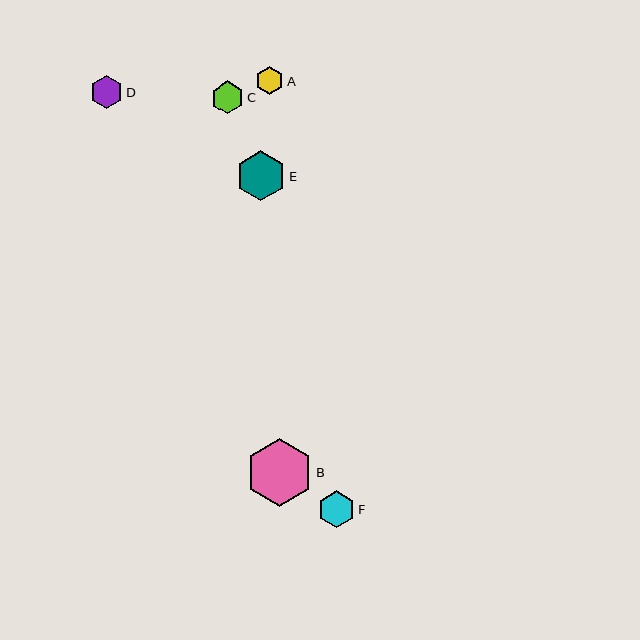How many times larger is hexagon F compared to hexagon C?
Hexagon F is approximately 1.1 times the size of hexagon C.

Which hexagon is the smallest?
Hexagon A is the smallest with a size of approximately 28 pixels.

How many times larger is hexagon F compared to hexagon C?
Hexagon F is approximately 1.1 times the size of hexagon C.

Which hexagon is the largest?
Hexagon B is the largest with a size of approximately 67 pixels.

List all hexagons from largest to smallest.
From largest to smallest: B, E, F, D, C, A.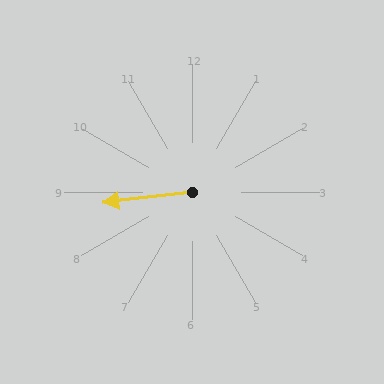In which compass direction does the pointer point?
West.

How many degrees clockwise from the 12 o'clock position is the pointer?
Approximately 263 degrees.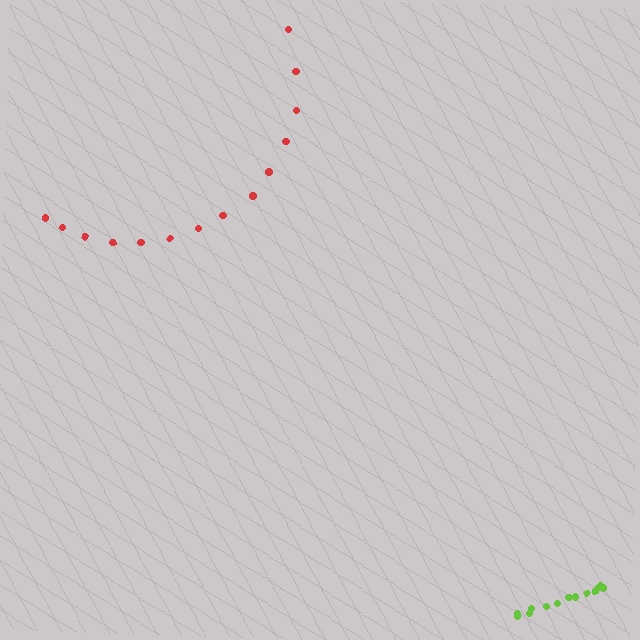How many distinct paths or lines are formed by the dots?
There are 2 distinct paths.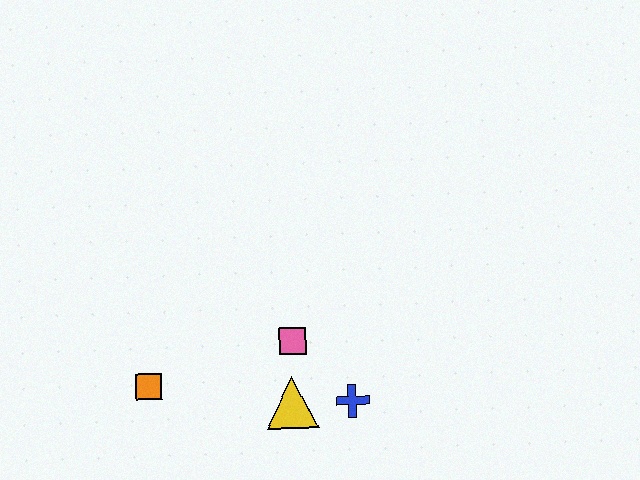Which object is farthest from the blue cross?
The orange square is farthest from the blue cross.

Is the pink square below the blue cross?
No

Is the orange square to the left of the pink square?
Yes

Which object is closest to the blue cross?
The yellow triangle is closest to the blue cross.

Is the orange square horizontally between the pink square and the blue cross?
No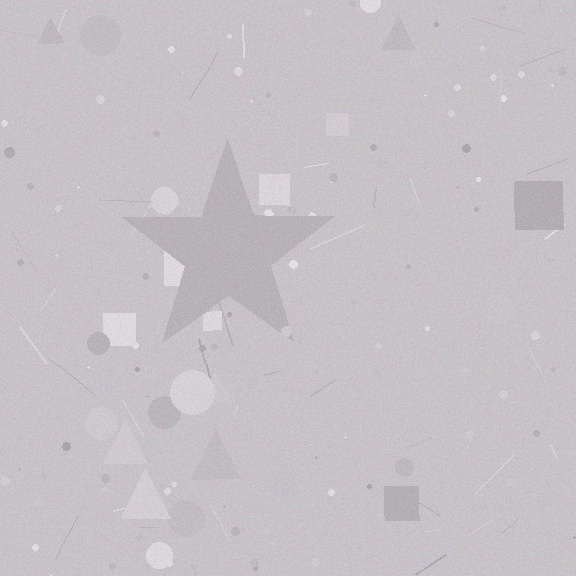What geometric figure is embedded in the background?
A star is embedded in the background.